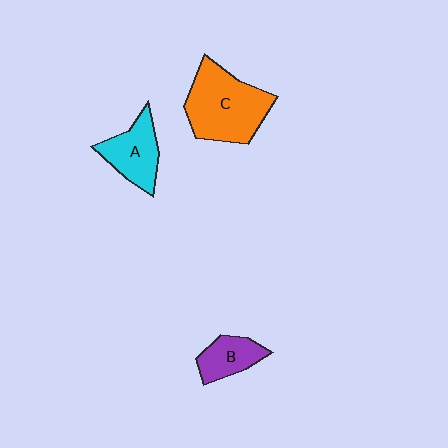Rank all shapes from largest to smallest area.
From largest to smallest: C (orange), A (cyan), B (purple).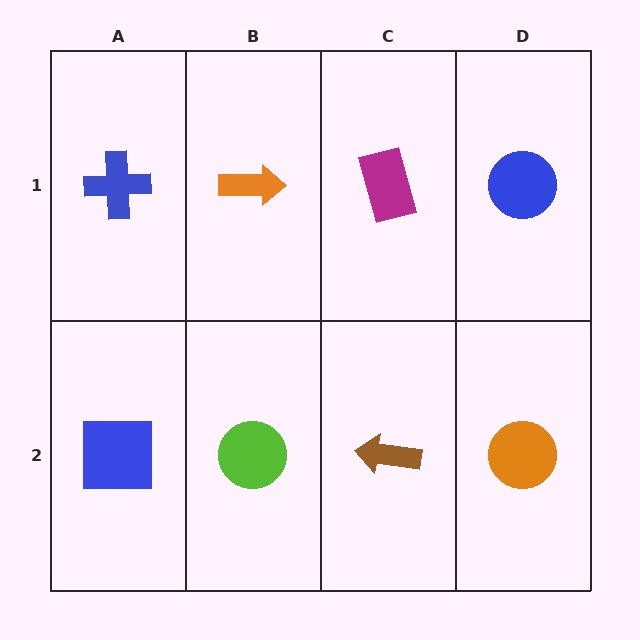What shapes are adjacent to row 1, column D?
An orange circle (row 2, column D), a magenta rectangle (row 1, column C).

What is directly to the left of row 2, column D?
A brown arrow.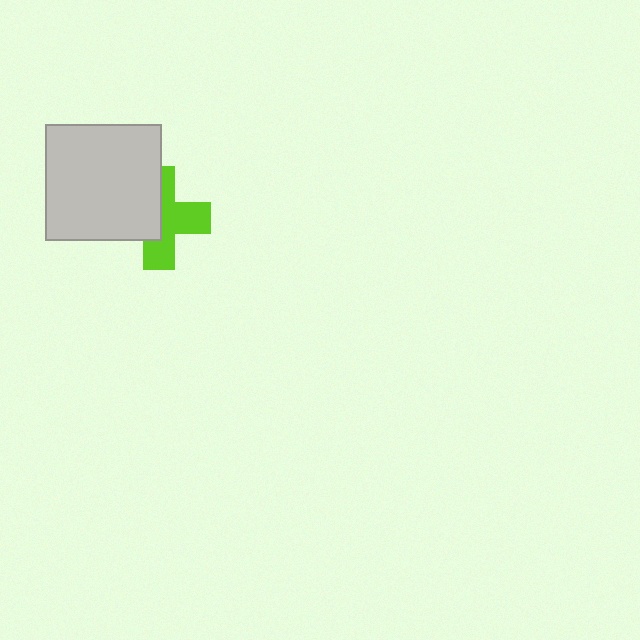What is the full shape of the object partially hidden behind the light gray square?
The partially hidden object is a lime cross.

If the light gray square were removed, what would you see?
You would see the complete lime cross.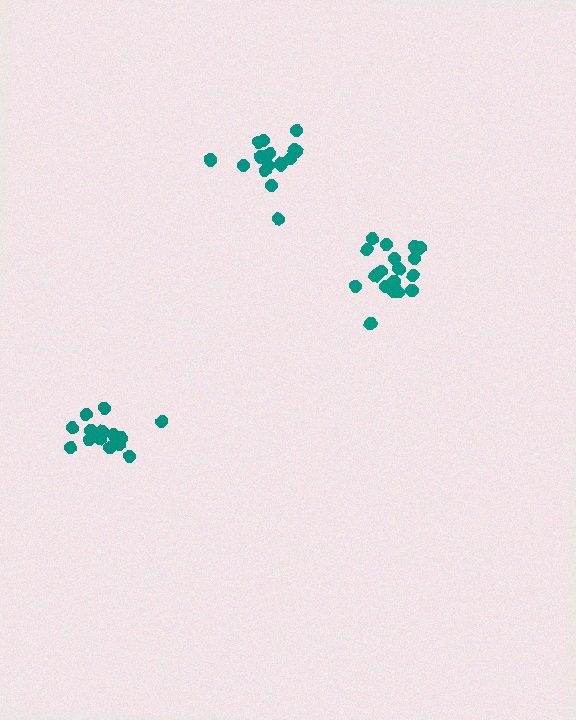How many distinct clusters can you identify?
There are 3 distinct clusters.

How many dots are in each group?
Group 1: 19 dots, Group 2: 17 dots, Group 3: 15 dots (51 total).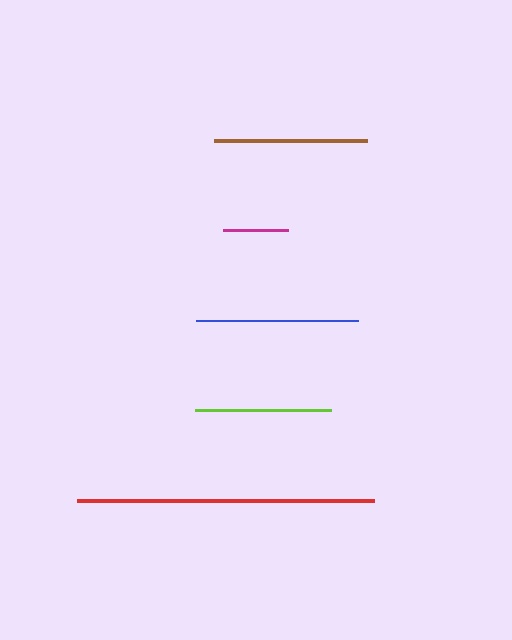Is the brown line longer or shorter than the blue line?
The blue line is longer than the brown line.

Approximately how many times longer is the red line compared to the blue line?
The red line is approximately 1.8 times the length of the blue line.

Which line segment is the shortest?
The magenta line is the shortest at approximately 66 pixels.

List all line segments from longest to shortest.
From longest to shortest: red, blue, brown, lime, magenta.